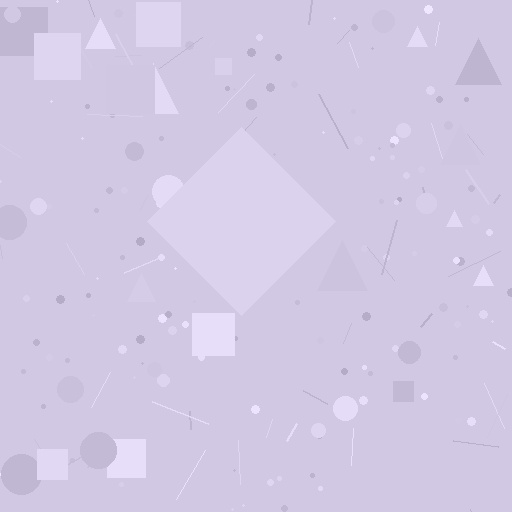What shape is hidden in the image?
A diamond is hidden in the image.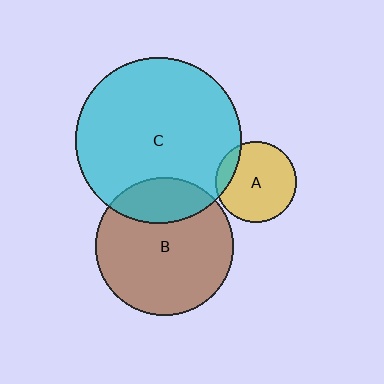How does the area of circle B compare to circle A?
Approximately 2.9 times.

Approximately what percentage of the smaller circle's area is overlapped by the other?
Approximately 25%.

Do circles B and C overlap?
Yes.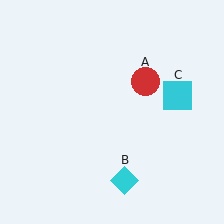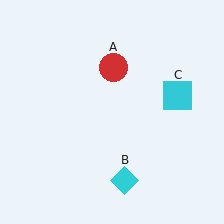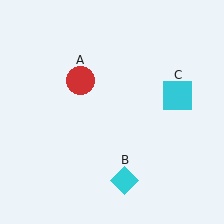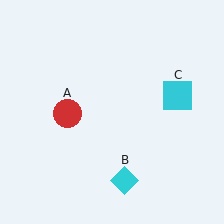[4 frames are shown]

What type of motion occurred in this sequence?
The red circle (object A) rotated counterclockwise around the center of the scene.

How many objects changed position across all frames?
1 object changed position: red circle (object A).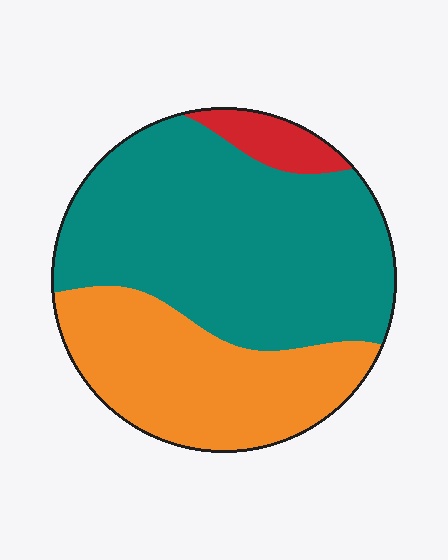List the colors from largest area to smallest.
From largest to smallest: teal, orange, red.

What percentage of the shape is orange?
Orange takes up between a quarter and a half of the shape.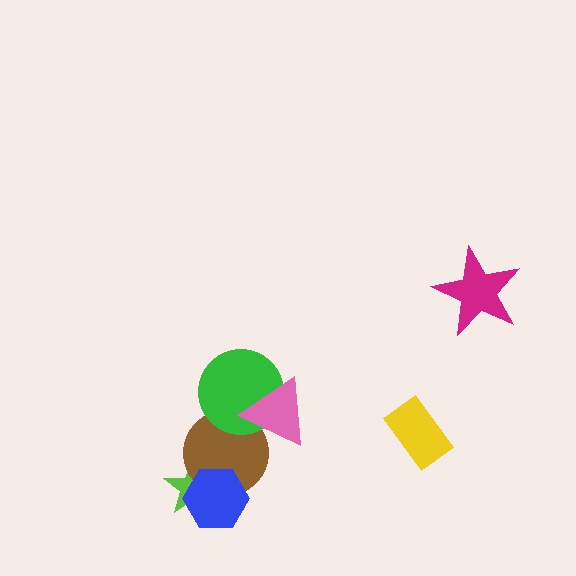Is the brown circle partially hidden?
Yes, it is partially covered by another shape.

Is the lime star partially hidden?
Yes, it is partially covered by another shape.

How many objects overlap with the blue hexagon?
2 objects overlap with the blue hexagon.